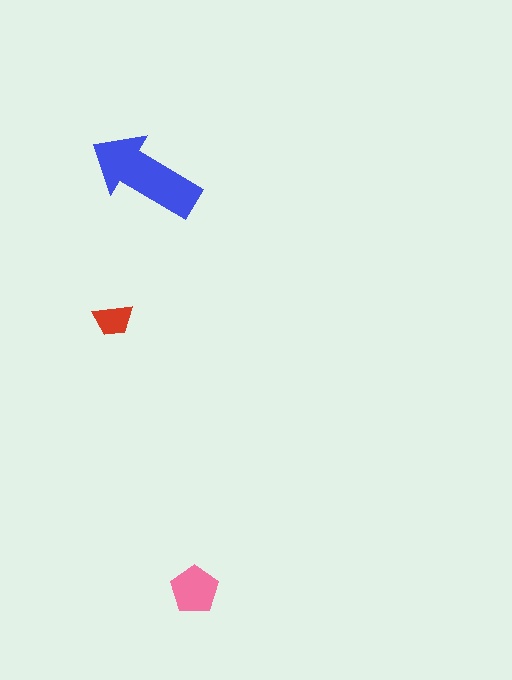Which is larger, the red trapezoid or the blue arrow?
The blue arrow.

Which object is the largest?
The blue arrow.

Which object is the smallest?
The red trapezoid.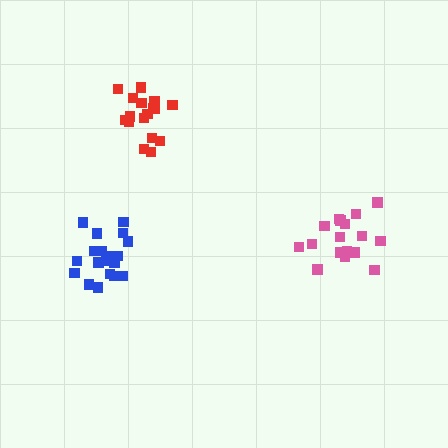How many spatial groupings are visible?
There are 3 spatial groupings.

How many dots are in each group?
Group 1: 17 dots, Group 2: 19 dots, Group 3: 17 dots (53 total).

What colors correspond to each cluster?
The clusters are colored: pink, blue, red.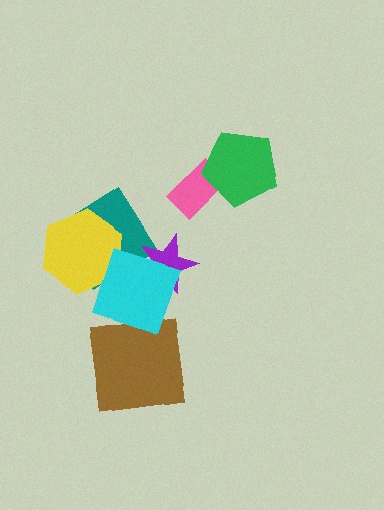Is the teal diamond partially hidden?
Yes, it is partially covered by another shape.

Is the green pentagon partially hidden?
No, no other shape covers it.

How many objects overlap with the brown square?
1 object overlaps with the brown square.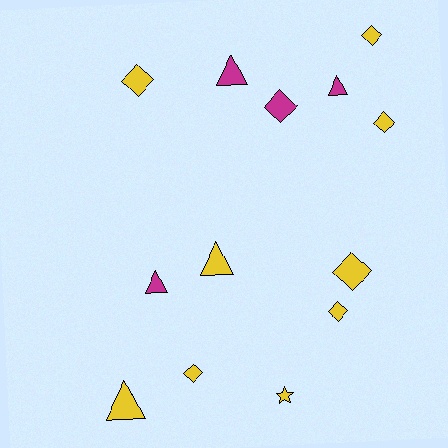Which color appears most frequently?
Yellow, with 9 objects.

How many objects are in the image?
There are 13 objects.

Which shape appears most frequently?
Diamond, with 7 objects.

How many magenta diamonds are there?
There is 1 magenta diamond.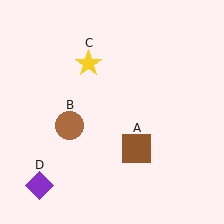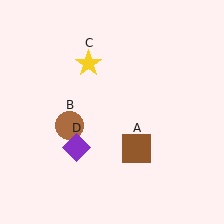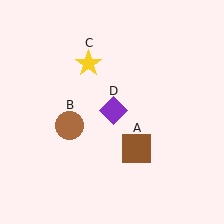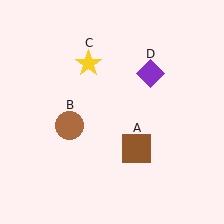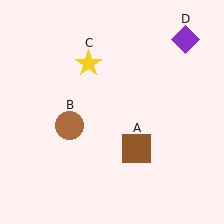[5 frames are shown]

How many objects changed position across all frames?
1 object changed position: purple diamond (object D).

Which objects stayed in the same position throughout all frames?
Brown square (object A) and brown circle (object B) and yellow star (object C) remained stationary.